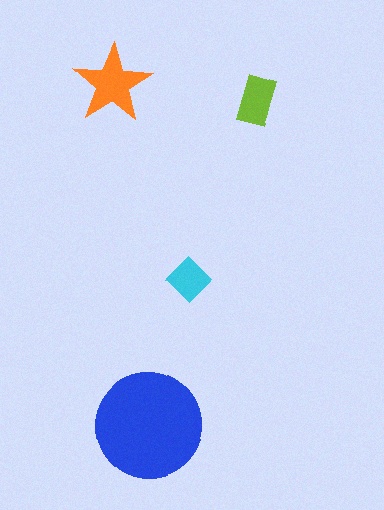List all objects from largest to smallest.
The blue circle, the orange star, the lime rectangle, the cyan diamond.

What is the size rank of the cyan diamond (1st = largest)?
4th.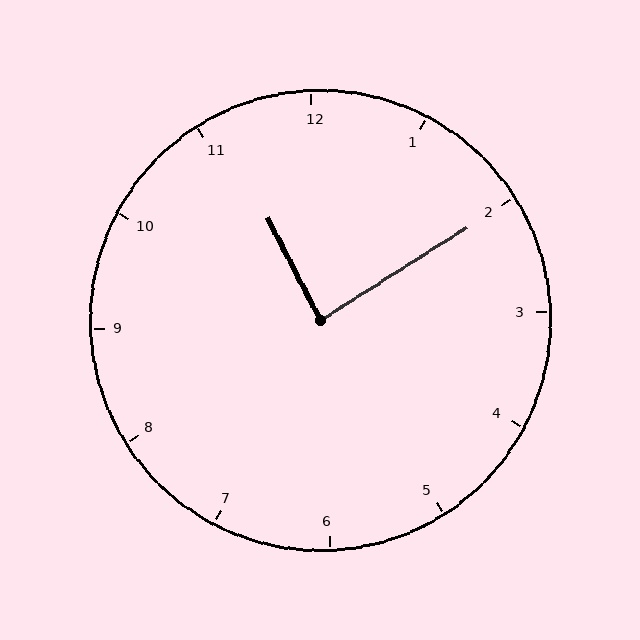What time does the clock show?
11:10.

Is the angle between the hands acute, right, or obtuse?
It is right.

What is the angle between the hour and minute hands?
Approximately 85 degrees.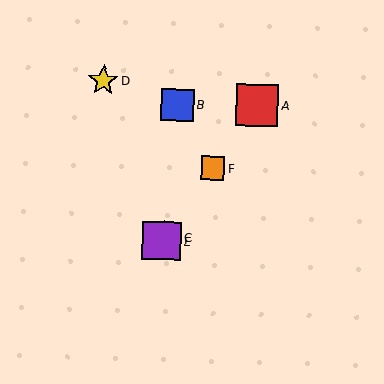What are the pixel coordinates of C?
Object C is at (164, 237).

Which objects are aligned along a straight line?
Objects A, C, E, F are aligned along a straight line.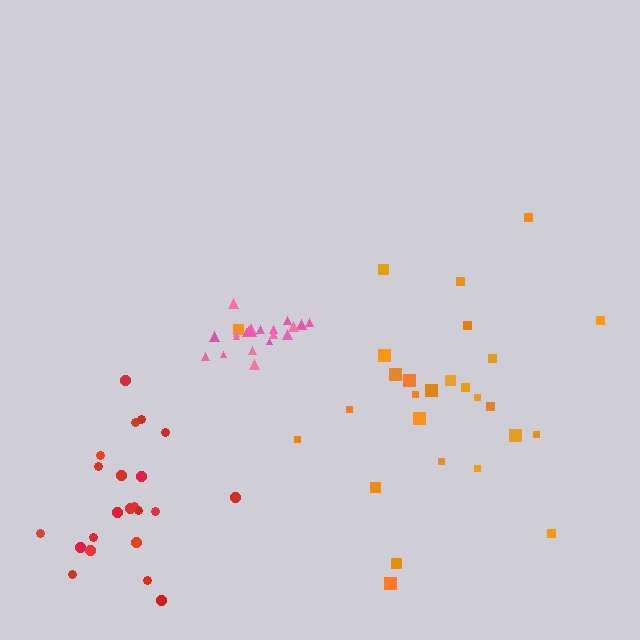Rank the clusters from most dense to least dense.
pink, red, orange.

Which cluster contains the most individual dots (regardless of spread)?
Orange (27).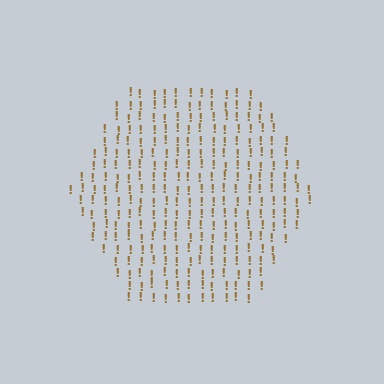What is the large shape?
The large shape is a hexagon.